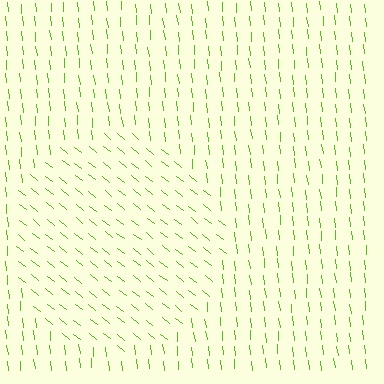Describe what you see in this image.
The image is filled with small lime line segments. A circle region in the image has lines oriented differently from the surrounding lines, creating a visible texture boundary.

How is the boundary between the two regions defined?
The boundary is defined purely by a change in line orientation (approximately 45 degrees difference). All lines are the same color and thickness.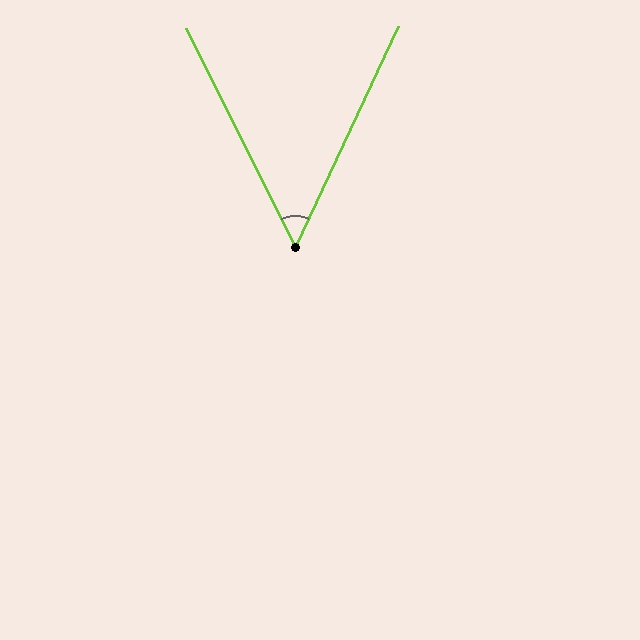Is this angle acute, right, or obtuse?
It is acute.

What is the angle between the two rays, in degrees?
Approximately 51 degrees.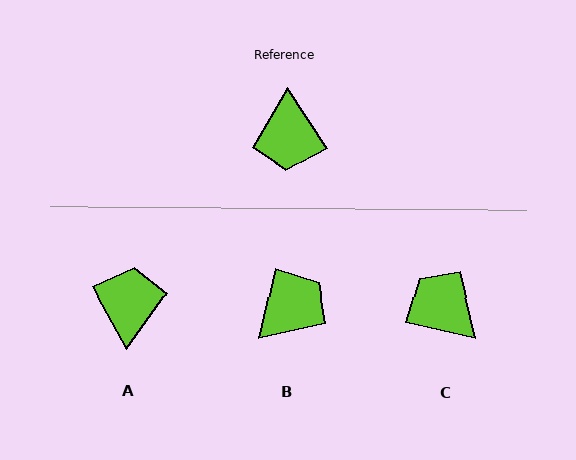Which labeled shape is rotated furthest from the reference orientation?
A, about 175 degrees away.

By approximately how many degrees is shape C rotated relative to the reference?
Approximately 136 degrees clockwise.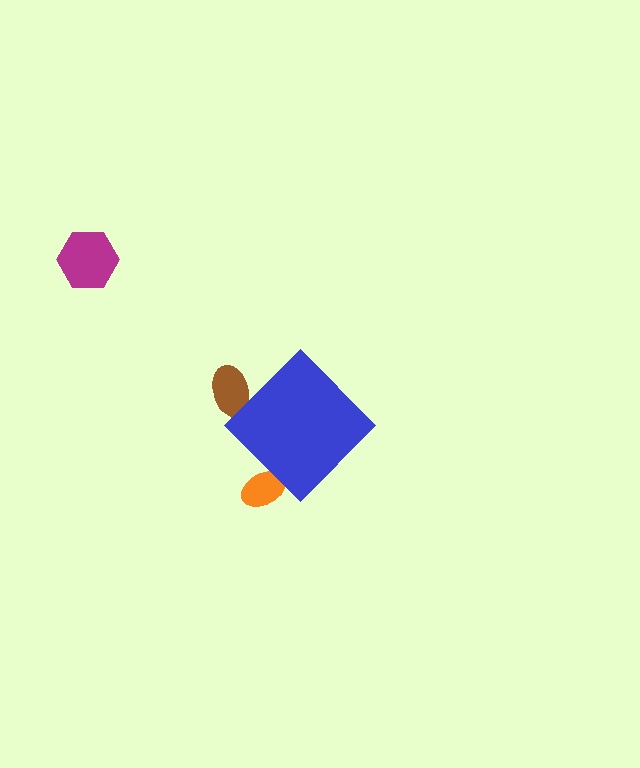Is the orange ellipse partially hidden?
Yes, the orange ellipse is partially hidden behind the blue diamond.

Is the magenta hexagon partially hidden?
No, the magenta hexagon is fully visible.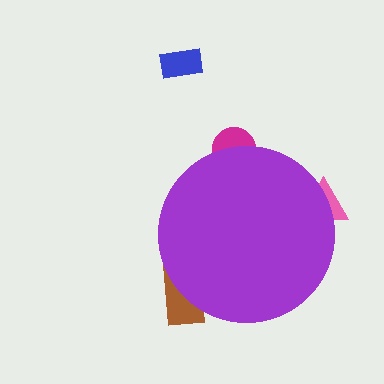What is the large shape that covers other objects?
A purple circle.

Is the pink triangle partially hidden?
Yes, the pink triangle is partially hidden behind the purple circle.